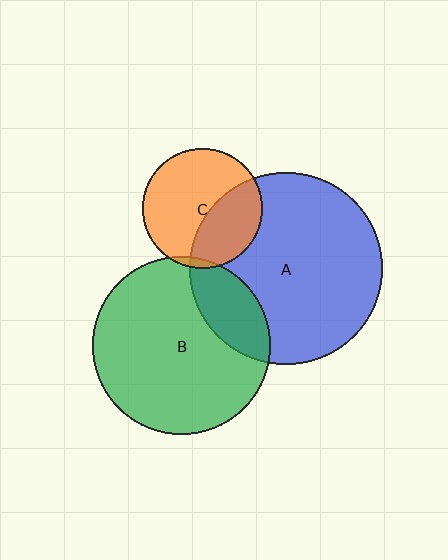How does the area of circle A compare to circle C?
Approximately 2.6 times.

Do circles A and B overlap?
Yes.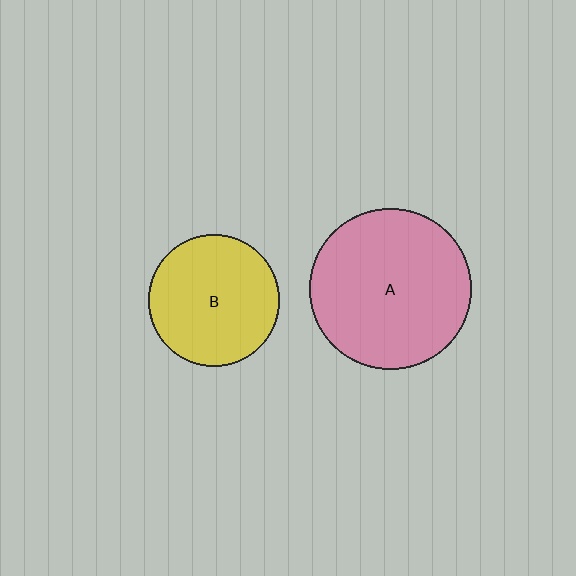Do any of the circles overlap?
No, none of the circles overlap.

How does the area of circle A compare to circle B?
Approximately 1.5 times.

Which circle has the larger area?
Circle A (pink).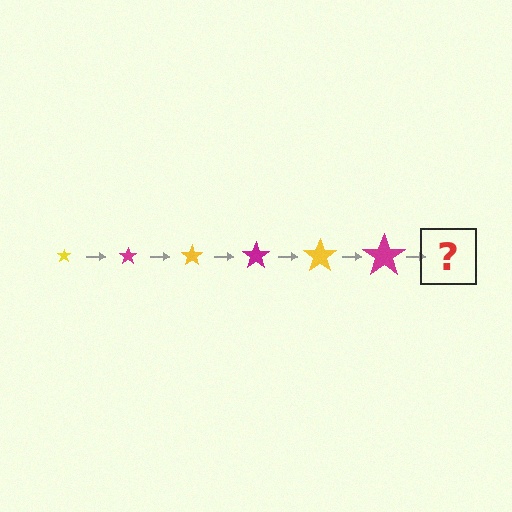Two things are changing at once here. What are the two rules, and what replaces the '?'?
The two rules are that the star grows larger each step and the color cycles through yellow and magenta. The '?' should be a yellow star, larger than the previous one.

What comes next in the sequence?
The next element should be a yellow star, larger than the previous one.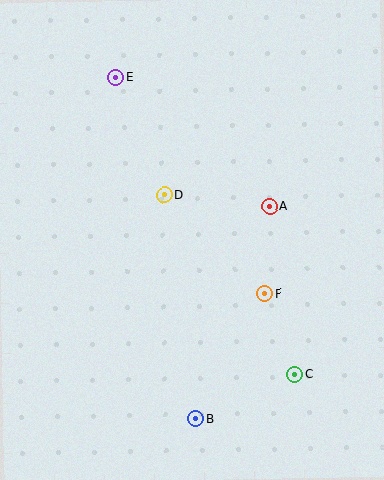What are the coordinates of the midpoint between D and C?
The midpoint between D and C is at (230, 285).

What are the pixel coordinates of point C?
Point C is at (295, 375).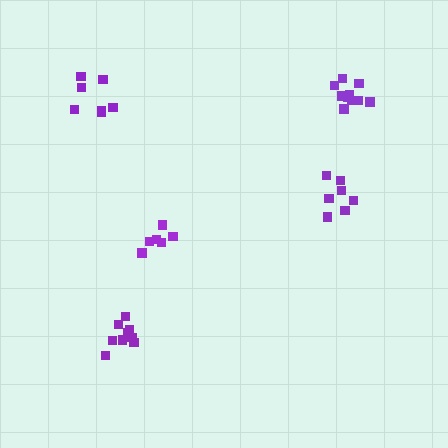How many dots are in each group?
Group 1: 6 dots, Group 2: 11 dots, Group 3: 7 dots, Group 4: 8 dots, Group 5: 9 dots (41 total).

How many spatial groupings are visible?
There are 5 spatial groupings.